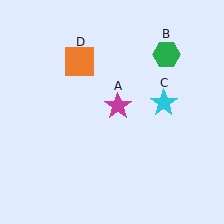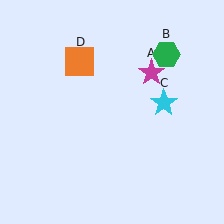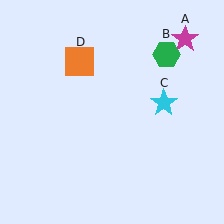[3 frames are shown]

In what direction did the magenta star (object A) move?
The magenta star (object A) moved up and to the right.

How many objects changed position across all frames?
1 object changed position: magenta star (object A).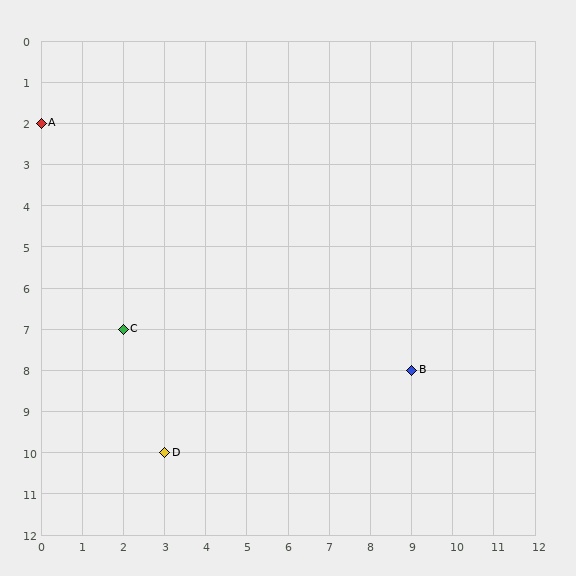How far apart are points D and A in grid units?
Points D and A are 3 columns and 8 rows apart (about 8.5 grid units diagonally).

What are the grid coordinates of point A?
Point A is at grid coordinates (0, 2).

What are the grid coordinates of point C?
Point C is at grid coordinates (2, 7).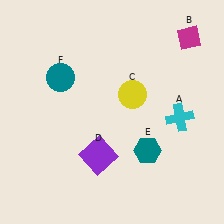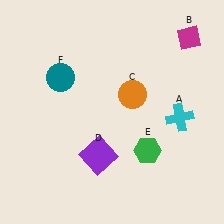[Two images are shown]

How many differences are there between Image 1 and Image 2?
There are 2 differences between the two images.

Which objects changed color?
C changed from yellow to orange. E changed from teal to green.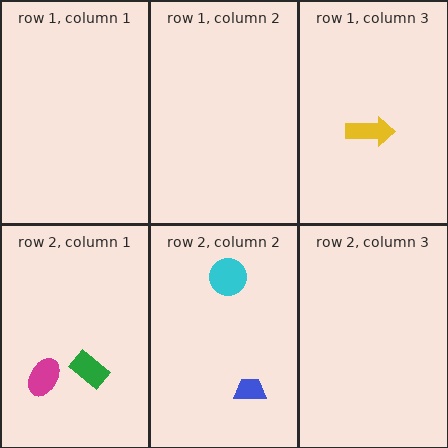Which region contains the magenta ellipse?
The row 2, column 1 region.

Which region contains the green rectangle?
The row 2, column 1 region.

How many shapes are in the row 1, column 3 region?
1.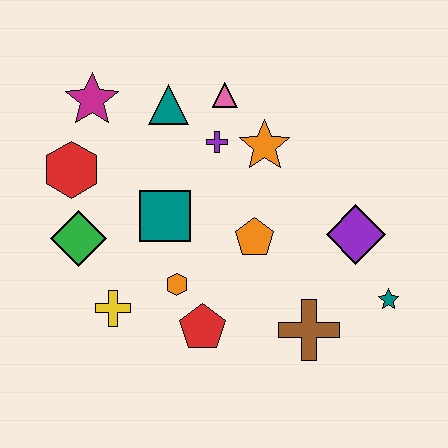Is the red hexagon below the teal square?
No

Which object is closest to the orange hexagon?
The red pentagon is closest to the orange hexagon.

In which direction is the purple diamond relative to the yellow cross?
The purple diamond is to the right of the yellow cross.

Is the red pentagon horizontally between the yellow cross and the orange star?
Yes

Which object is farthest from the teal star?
The magenta star is farthest from the teal star.